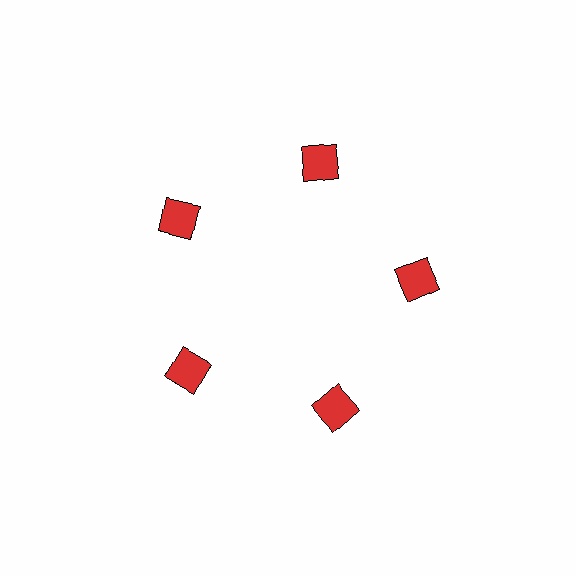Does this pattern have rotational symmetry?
Yes, this pattern has 5-fold rotational symmetry. It looks the same after rotating 72 degrees around the center.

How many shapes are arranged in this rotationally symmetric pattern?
There are 5 shapes, arranged in 5 groups of 1.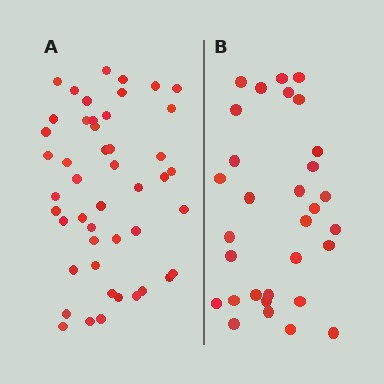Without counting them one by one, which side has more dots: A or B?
Region A (the left region) has more dots.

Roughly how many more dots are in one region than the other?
Region A has approximately 15 more dots than region B.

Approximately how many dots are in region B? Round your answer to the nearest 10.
About 30 dots. (The exact count is 31, which rounds to 30.)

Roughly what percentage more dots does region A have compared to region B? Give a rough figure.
About 50% more.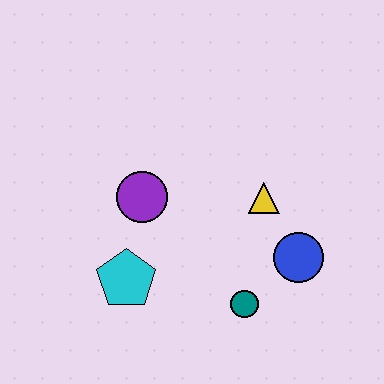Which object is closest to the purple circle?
The cyan pentagon is closest to the purple circle.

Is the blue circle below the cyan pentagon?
No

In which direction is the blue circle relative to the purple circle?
The blue circle is to the right of the purple circle.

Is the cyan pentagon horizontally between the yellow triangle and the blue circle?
No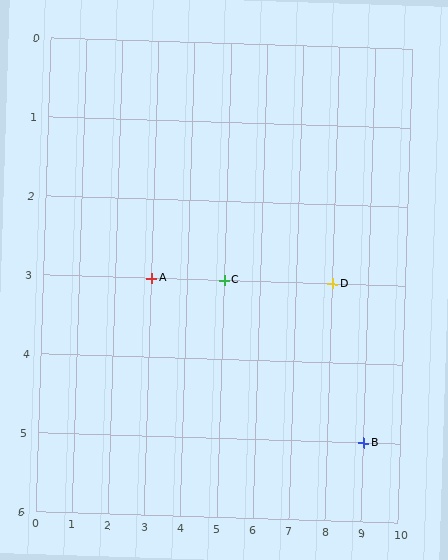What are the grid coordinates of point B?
Point B is at grid coordinates (9, 5).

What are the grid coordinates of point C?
Point C is at grid coordinates (5, 3).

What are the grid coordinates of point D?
Point D is at grid coordinates (8, 3).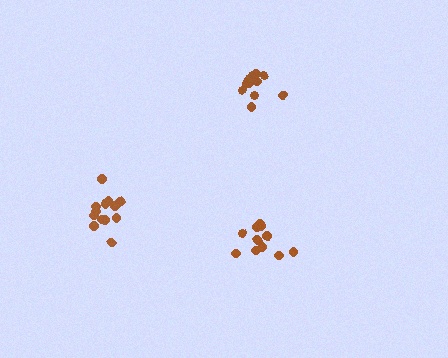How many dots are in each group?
Group 1: 11 dots, Group 2: 13 dots, Group 3: 11 dots (35 total).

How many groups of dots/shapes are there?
There are 3 groups.